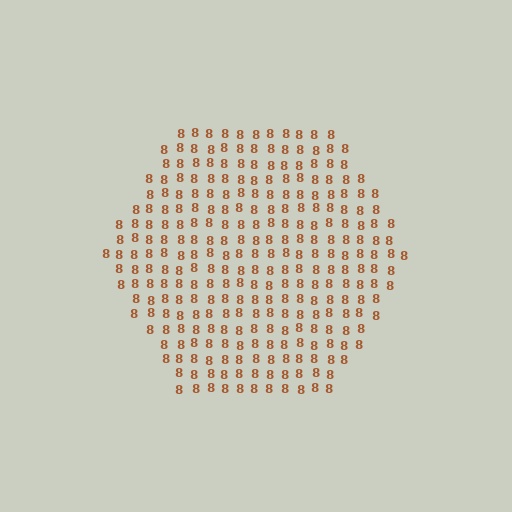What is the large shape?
The large shape is a hexagon.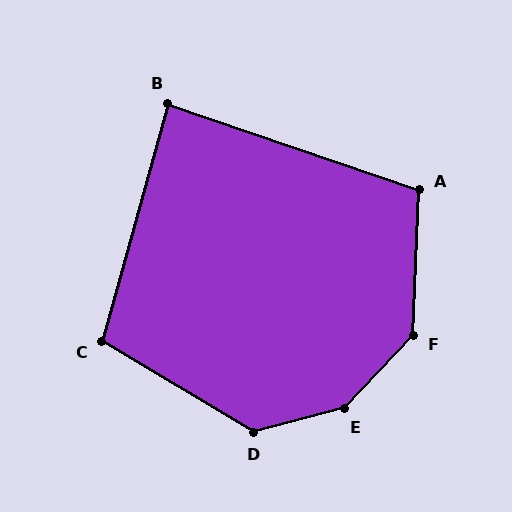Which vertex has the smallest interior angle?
B, at approximately 86 degrees.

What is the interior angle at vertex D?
Approximately 135 degrees (obtuse).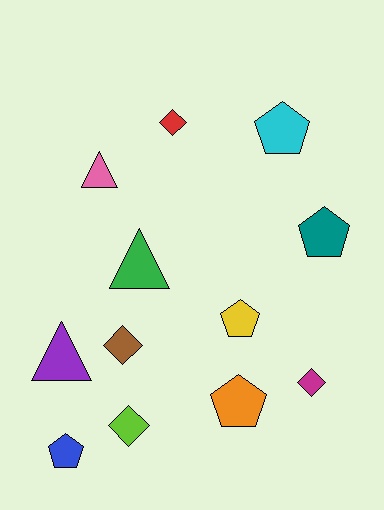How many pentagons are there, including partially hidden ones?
There are 5 pentagons.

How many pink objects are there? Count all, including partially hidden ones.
There is 1 pink object.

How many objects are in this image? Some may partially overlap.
There are 12 objects.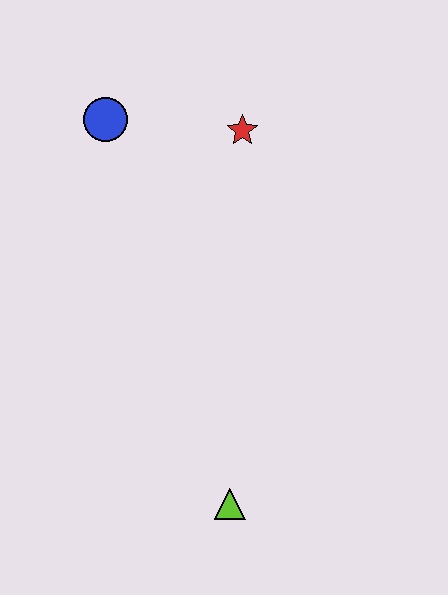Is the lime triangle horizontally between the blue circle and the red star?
Yes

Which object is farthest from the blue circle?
The lime triangle is farthest from the blue circle.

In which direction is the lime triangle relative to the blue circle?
The lime triangle is below the blue circle.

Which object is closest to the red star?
The blue circle is closest to the red star.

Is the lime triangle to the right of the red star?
No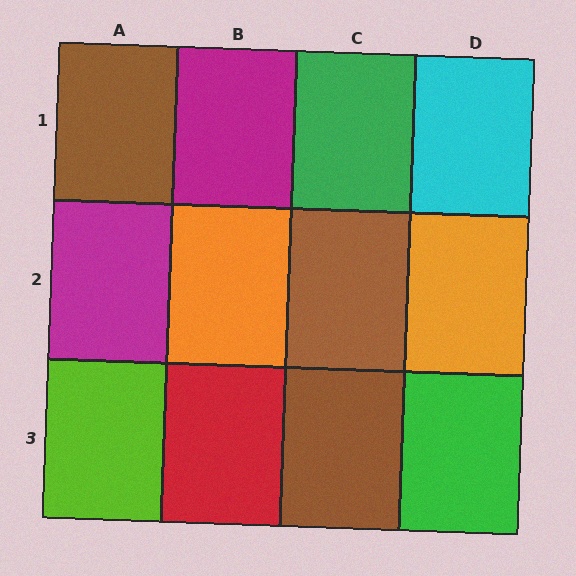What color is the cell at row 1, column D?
Cyan.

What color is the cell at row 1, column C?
Green.